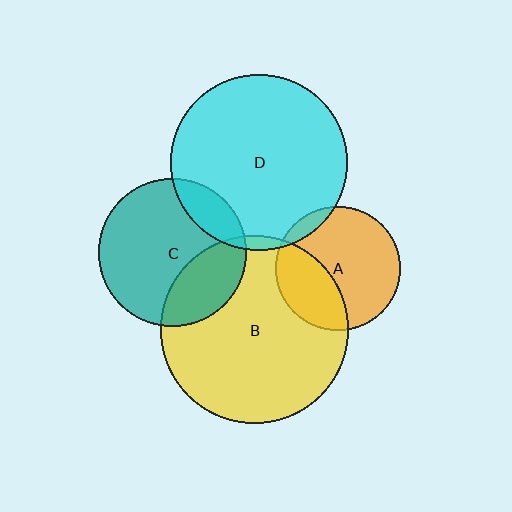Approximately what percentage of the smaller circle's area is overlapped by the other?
Approximately 5%.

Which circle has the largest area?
Circle B (yellow).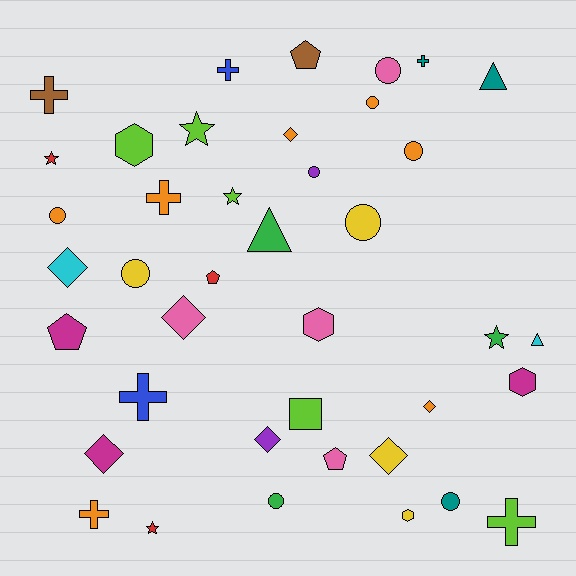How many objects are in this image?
There are 40 objects.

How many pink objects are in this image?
There are 4 pink objects.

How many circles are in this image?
There are 9 circles.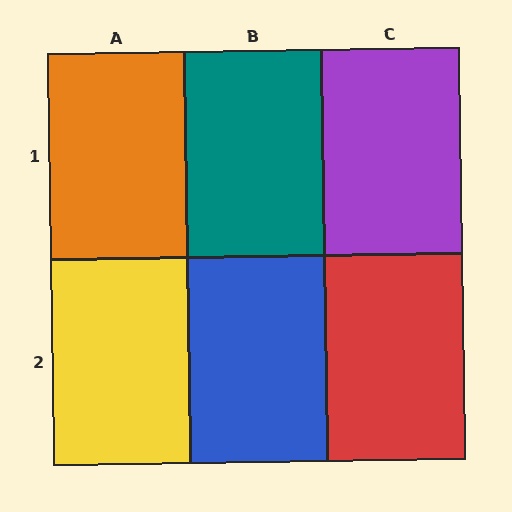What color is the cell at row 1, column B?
Teal.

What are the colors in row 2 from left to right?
Yellow, blue, red.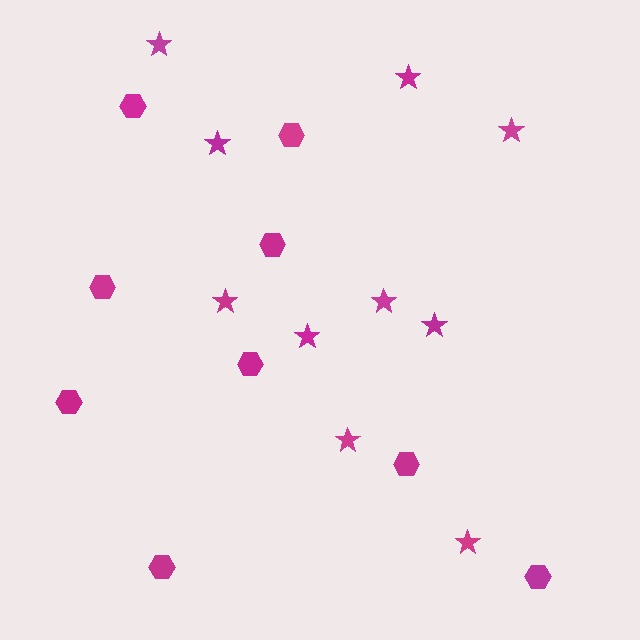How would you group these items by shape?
There are 2 groups: one group of hexagons (9) and one group of stars (10).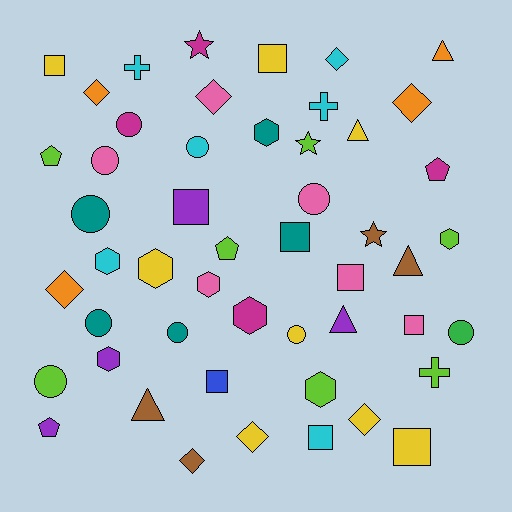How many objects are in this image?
There are 50 objects.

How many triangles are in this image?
There are 5 triangles.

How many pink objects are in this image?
There are 6 pink objects.